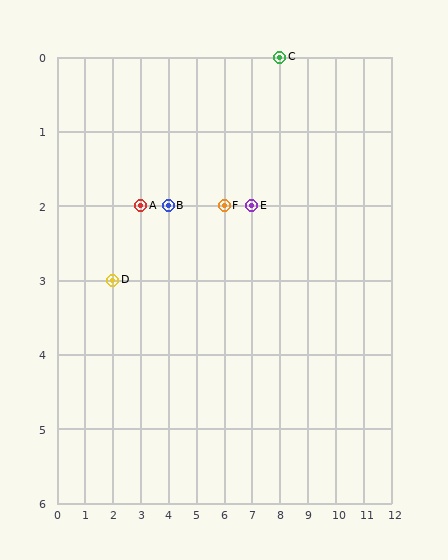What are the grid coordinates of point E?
Point E is at grid coordinates (7, 2).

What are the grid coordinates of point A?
Point A is at grid coordinates (3, 2).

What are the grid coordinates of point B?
Point B is at grid coordinates (4, 2).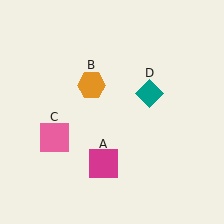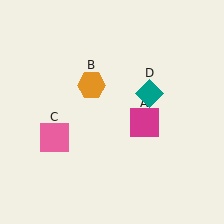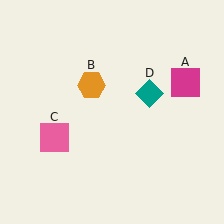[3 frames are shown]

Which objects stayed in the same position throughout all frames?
Orange hexagon (object B) and pink square (object C) and teal diamond (object D) remained stationary.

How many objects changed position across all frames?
1 object changed position: magenta square (object A).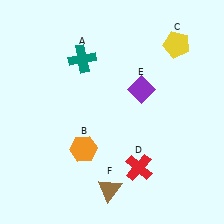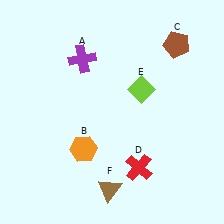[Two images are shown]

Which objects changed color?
A changed from teal to purple. C changed from yellow to brown. E changed from purple to lime.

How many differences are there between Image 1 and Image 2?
There are 3 differences between the two images.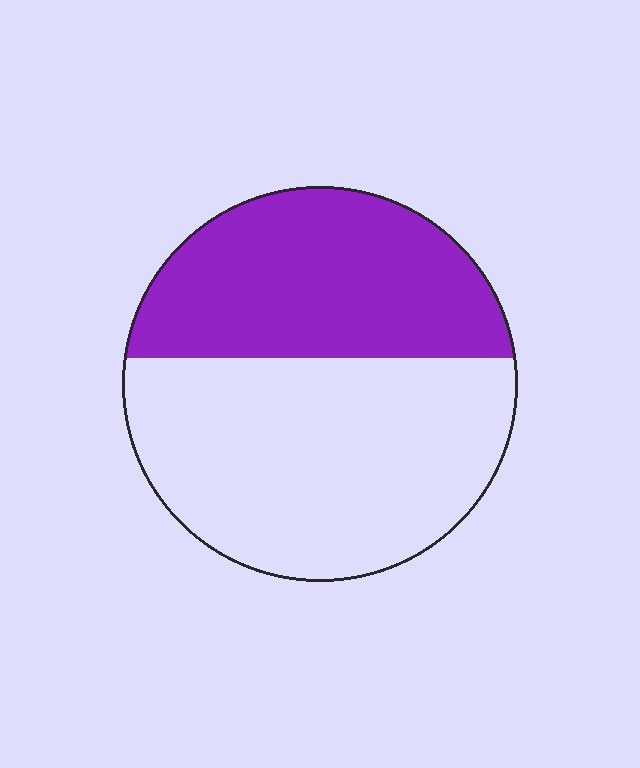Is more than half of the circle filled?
No.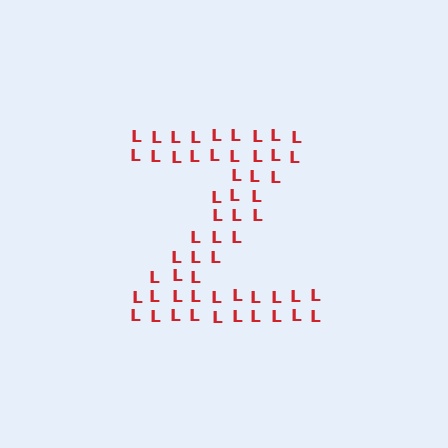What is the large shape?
The large shape is the letter Z.